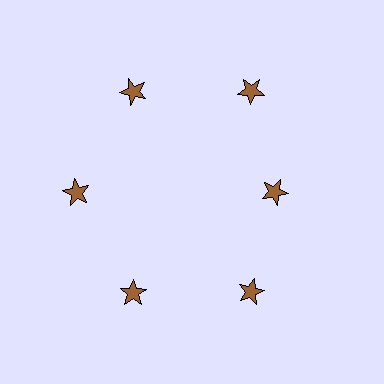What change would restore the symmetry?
The symmetry would be restored by moving it outward, back onto the ring so that all 6 stars sit at equal angles and equal distance from the center.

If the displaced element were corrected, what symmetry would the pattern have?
It would have 6-fold rotational symmetry — the pattern would map onto itself every 60 degrees.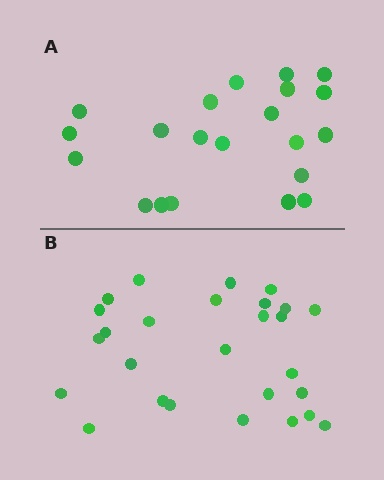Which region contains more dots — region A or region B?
Region B (the bottom region) has more dots.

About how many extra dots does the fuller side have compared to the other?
Region B has about 6 more dots than region A.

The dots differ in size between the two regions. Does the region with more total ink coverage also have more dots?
No. Region A has more total ink coverage because its dots are larger, but region B actually contains more individual dots. Total area can be misleading — the number of items is what matters here.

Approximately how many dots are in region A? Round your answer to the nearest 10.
About 20 dots. (The exact count is 21, which rounds to 20.)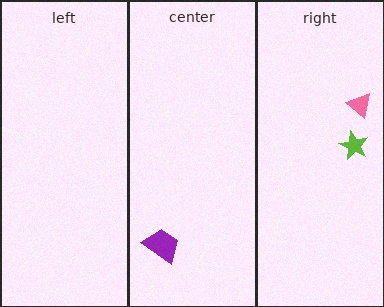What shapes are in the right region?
The lime star, the pink triangle.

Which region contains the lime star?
The right region.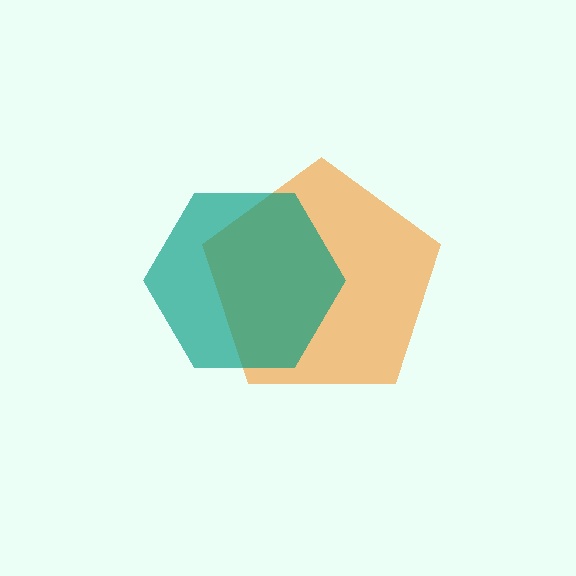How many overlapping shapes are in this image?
There are 2 overlapping shapes in the image.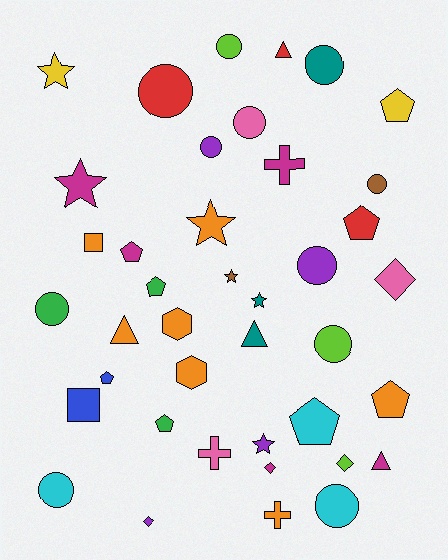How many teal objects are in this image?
There are 3 teal objects.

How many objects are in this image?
There are 40 objects.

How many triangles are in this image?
There are 4 triangles.